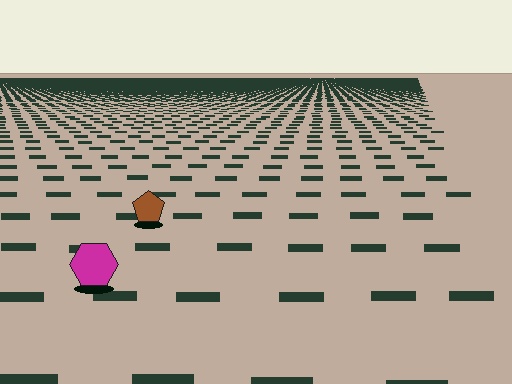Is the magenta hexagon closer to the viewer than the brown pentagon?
Yes. The magenta hexagon is closer — you can tell from the texture gradient: the ground texture is coarser near it.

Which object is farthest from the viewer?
The brown pentagon is farthest from the viewer. It appears smaller and the ground texture around it is denser.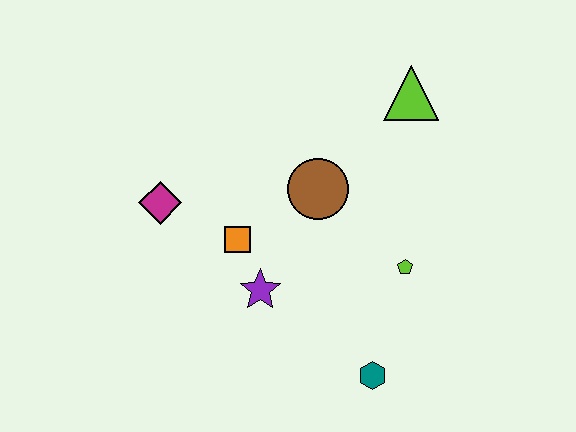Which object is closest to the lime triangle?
The brown circle is closest to the lime triangle.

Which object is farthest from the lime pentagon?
The magenta diamond is farthest from the lime pentagon.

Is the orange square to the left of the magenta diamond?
No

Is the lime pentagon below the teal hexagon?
No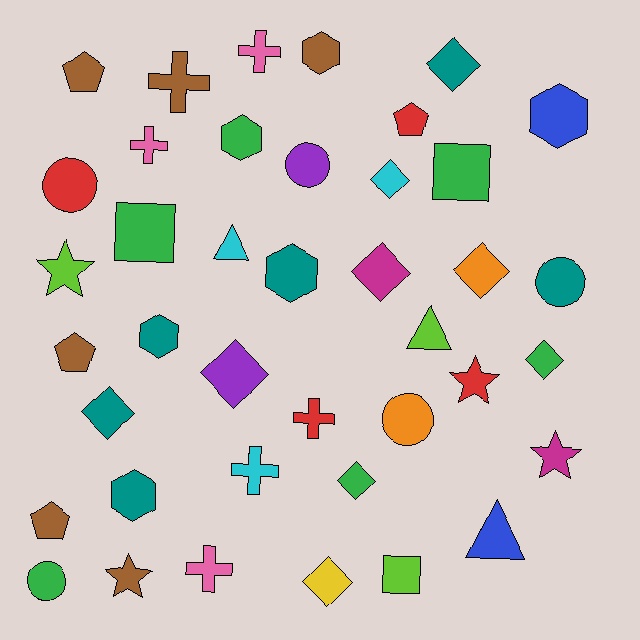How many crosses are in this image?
There are 6 crosses.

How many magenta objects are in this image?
There are 2 magenta objects.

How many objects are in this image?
There are 40 objects.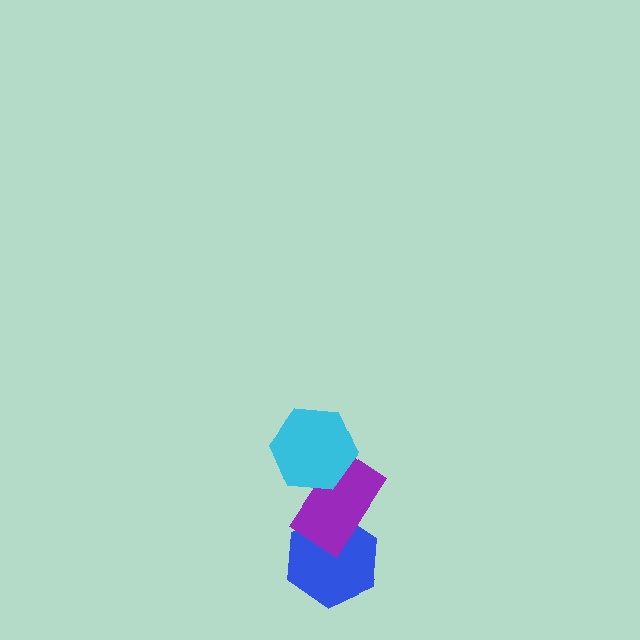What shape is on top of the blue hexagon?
The purple rectangle is on top of the blue hexagon.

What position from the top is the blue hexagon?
The blue hexagon is 3rd from the top.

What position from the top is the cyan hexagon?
The cyan hexagon is 1st from the top.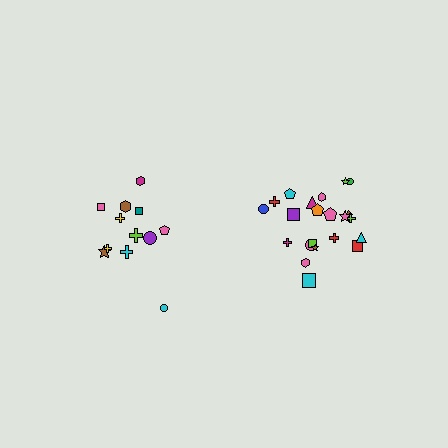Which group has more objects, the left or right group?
The right group.